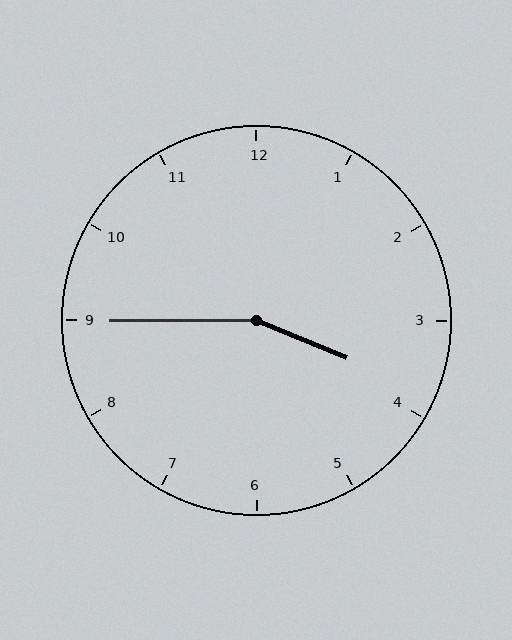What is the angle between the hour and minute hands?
Approximately 158 degrees.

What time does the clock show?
3:45.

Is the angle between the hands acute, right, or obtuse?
It is obtuse.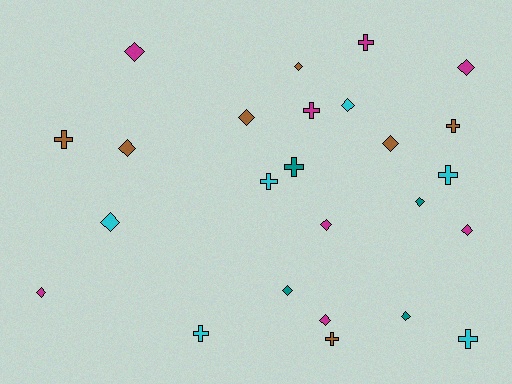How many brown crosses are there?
There are 3 brown crosses.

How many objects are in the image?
There are 25 objects.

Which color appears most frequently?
Magenta, with 8 objects.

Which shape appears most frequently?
Diamond, with 15 objects.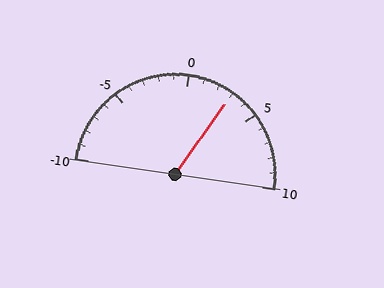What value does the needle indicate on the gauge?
The needle indicates approximately 3.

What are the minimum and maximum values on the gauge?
The gauge ranges from -10 to 10.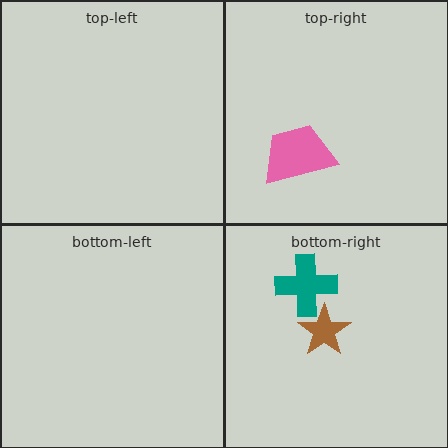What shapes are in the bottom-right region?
The teal cross, the brown star.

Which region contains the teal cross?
The bottom-right region.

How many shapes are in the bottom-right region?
2.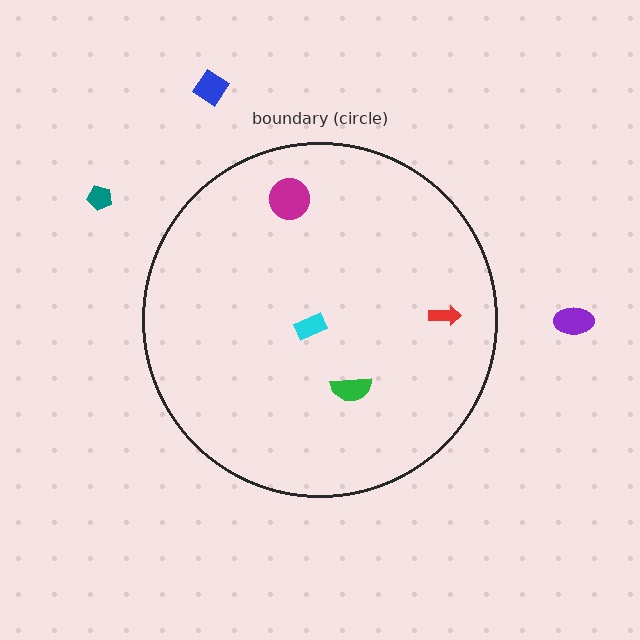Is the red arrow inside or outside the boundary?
Inside.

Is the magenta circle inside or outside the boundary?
Inside.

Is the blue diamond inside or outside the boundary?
Outside.